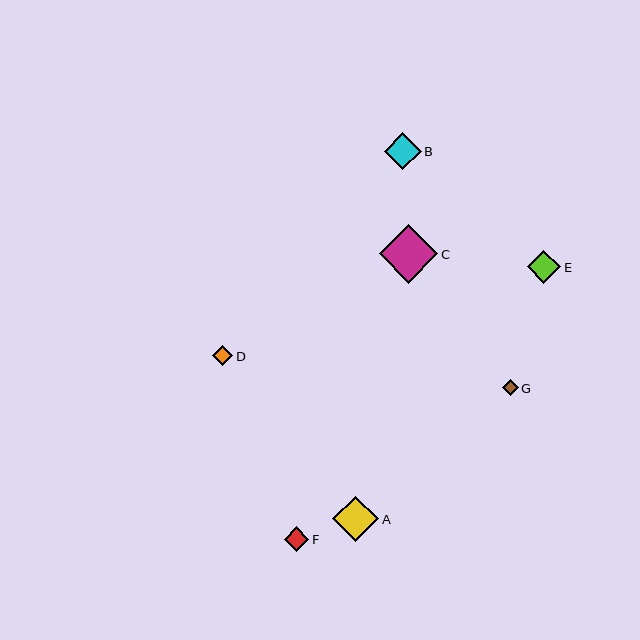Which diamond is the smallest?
Diamond G is the smallest with a size of approximately 15 pixels.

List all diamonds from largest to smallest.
From largest to smallest: C, A, B, E, F, D, G.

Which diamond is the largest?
Diamond C is the largest with a size of approximately 59 pixels.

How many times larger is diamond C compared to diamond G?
Diamond C is approximately 3.8 times the size of diamond G.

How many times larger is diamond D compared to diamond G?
Diamond D is approximately 1.3 times the size of diamond G.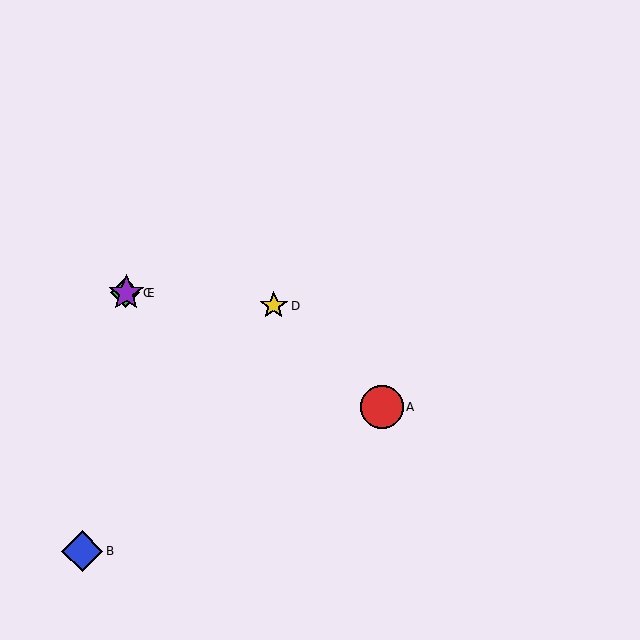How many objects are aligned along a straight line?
3 objects (A, C, E) are aligned along a straight line.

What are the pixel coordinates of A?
Object A is at (382, 407).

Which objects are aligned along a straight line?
Objects A, C, E are aligned along a straight line.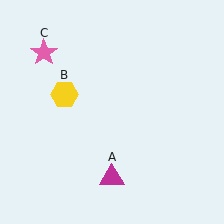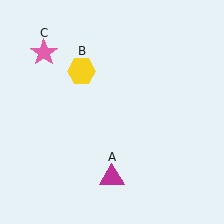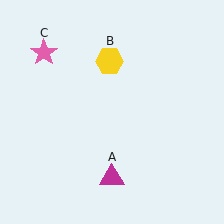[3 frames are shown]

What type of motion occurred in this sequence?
The yellow hexagon (object B) rotated clockwise around the center of the scene.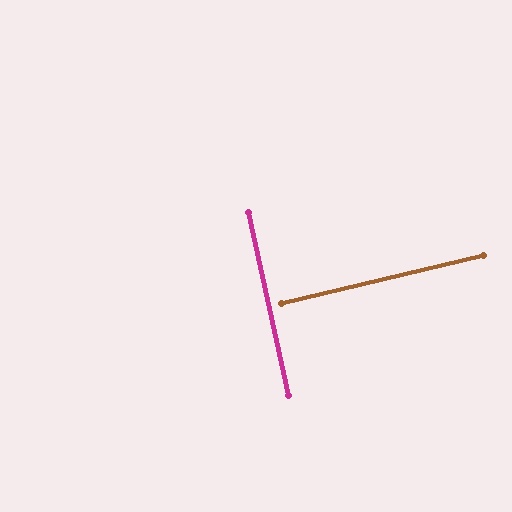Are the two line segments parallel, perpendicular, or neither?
Perpendicular — they meet at approximately 89°.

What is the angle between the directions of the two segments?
Approximately 89 degrees.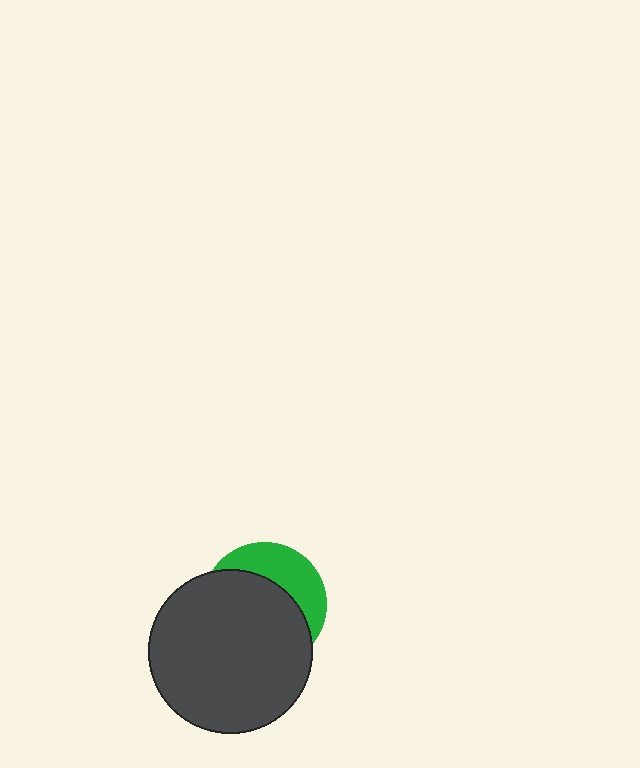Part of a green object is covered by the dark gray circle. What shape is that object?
It is a circle.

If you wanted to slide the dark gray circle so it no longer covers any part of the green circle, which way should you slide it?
Slide it toward the lower-left — that is the most direct way to separate the two shapes.